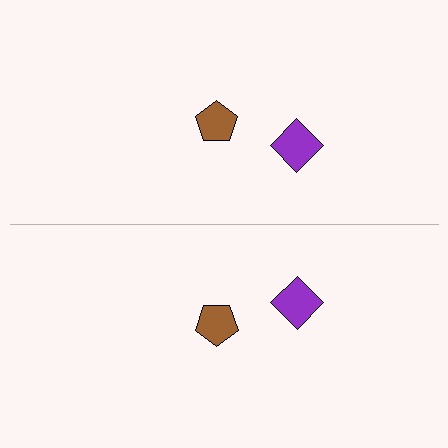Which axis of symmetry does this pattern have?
The pattern has a horizontal axis of symmetry running through the center of the image.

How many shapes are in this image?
There are 4 shapes in this image.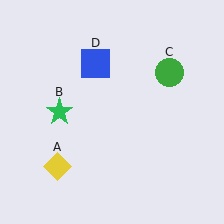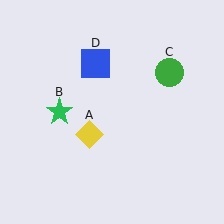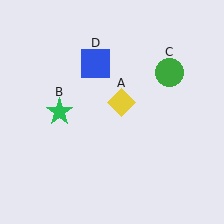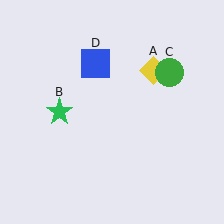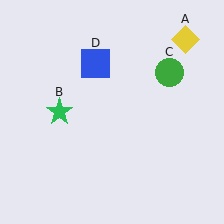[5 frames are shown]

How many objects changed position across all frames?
1 object changed position: yellow diamond (object A).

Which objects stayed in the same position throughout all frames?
Green star (object B) and green circle (object C) and blue square (object D) remained stationary.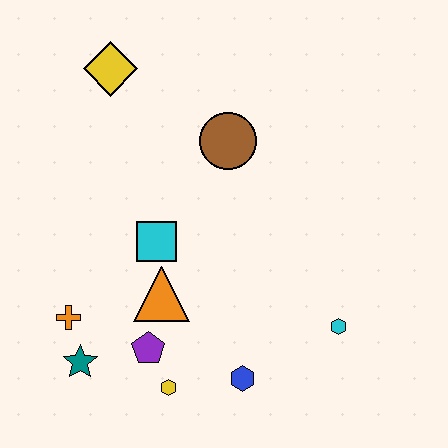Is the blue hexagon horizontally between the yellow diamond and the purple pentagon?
No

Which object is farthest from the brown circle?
The teal star is farthest from the brown circle.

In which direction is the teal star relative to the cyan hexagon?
The teal star is to the left of the cyan hexagon.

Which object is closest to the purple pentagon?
The yellow hexagon is closest to the purple pentagon.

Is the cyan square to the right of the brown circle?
No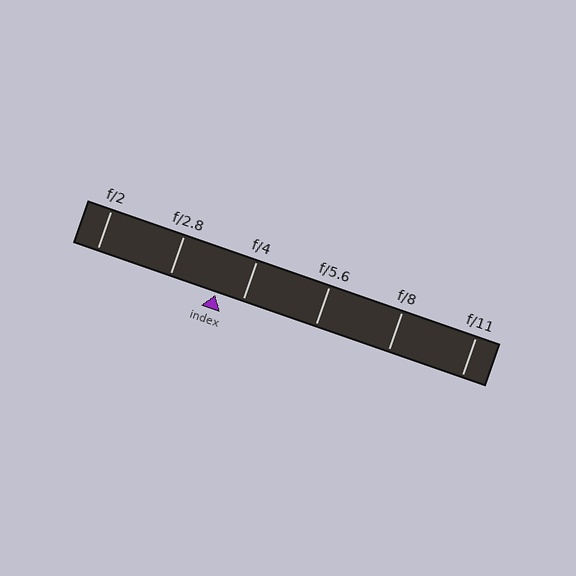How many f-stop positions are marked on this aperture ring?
There are 6 f-stop positions marked.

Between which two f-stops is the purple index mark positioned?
The index mark is between f/2.8 and f/4.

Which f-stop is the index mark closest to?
The index mark is closest to f/4.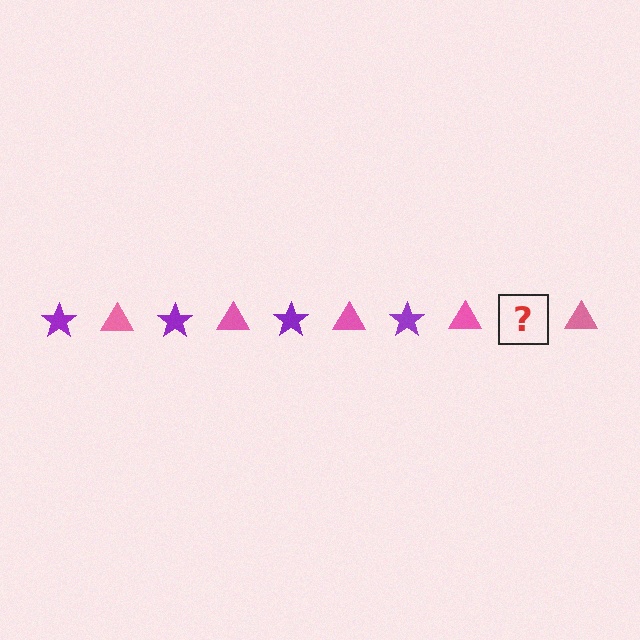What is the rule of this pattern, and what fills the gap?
The rule is that the pattern alternates between purple star and pink triangle. The gap should be filled with a purple star.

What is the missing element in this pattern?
The missing element is a purple star.